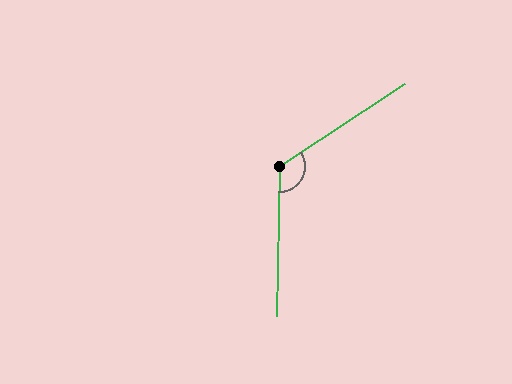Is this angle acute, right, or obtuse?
It is obtuse.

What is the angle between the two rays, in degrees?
Approximately 124 degrees.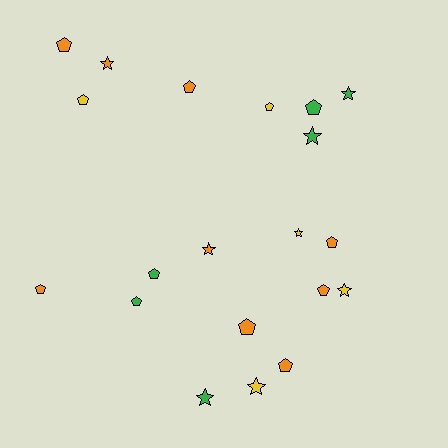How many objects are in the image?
There are 20 objects.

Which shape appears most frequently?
Pentagon, with 12 objects.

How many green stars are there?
There are 3 green stars.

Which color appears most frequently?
Orange, with 9 objects.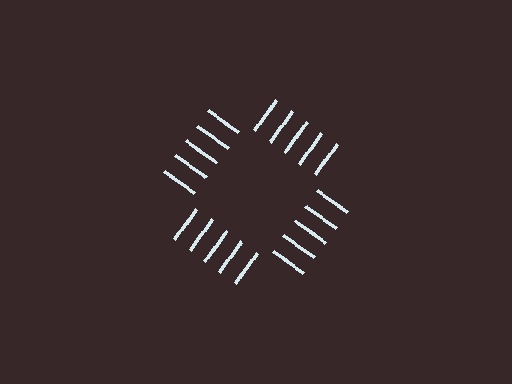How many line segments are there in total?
20 — 5 along each of the 4 edges.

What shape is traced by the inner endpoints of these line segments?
An illusory square — the line segments terminate on its edges but no continuous stroke is drawn.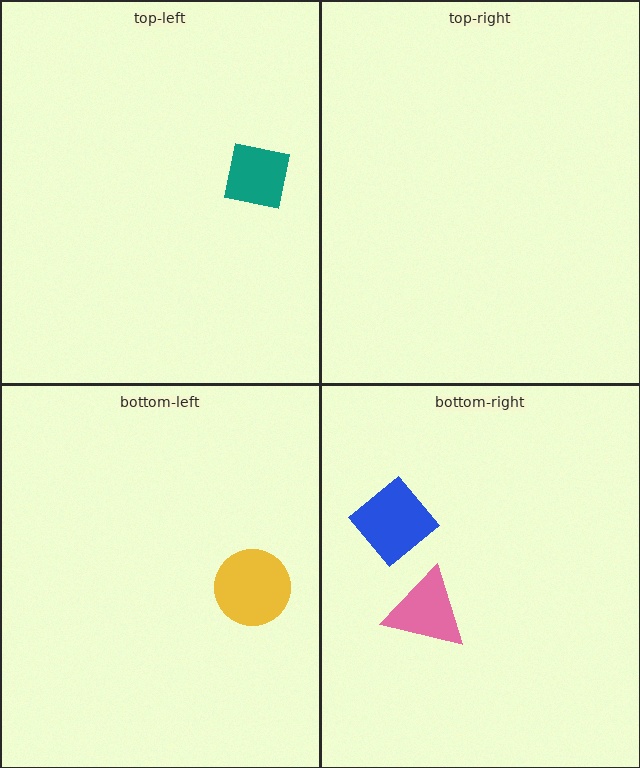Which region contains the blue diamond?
The bottom-right region.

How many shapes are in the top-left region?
1.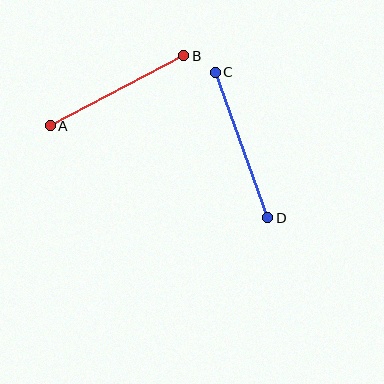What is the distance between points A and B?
The distance is approximately 150 pixels.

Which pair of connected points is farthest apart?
Points C and D are farthest apart.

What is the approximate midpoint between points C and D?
The midpoint is at approximately (242, 145) pixels.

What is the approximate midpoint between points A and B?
The midpoint is at approximately (117, 91) pixels.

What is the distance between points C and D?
The distance is approximately 155 pixels.